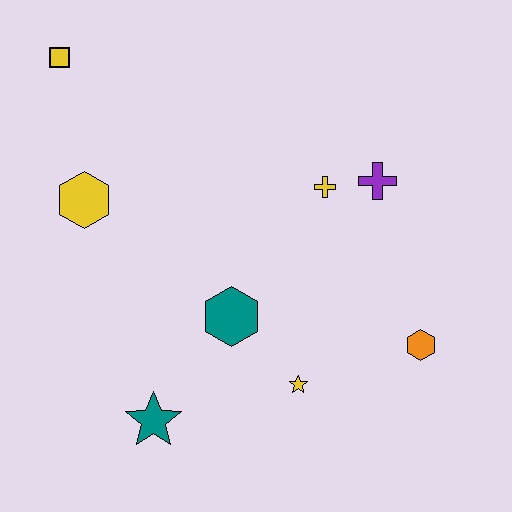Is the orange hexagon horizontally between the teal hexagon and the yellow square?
No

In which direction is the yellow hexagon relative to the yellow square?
The yellow hexagon is below the yellow square.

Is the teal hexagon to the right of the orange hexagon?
No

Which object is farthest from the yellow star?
The yellow square is farthest from the yellow star.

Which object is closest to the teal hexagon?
The yellow star is closest to the teal hexagon.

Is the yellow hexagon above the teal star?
Yes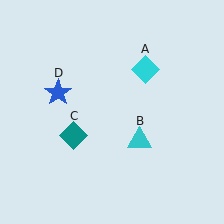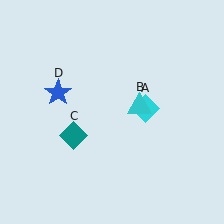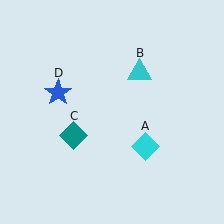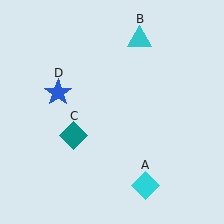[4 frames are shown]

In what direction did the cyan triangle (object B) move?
The cyan triangle (object B) moved up.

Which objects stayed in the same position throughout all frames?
Teal diamond (object C) and blue star (object D) remained stationary.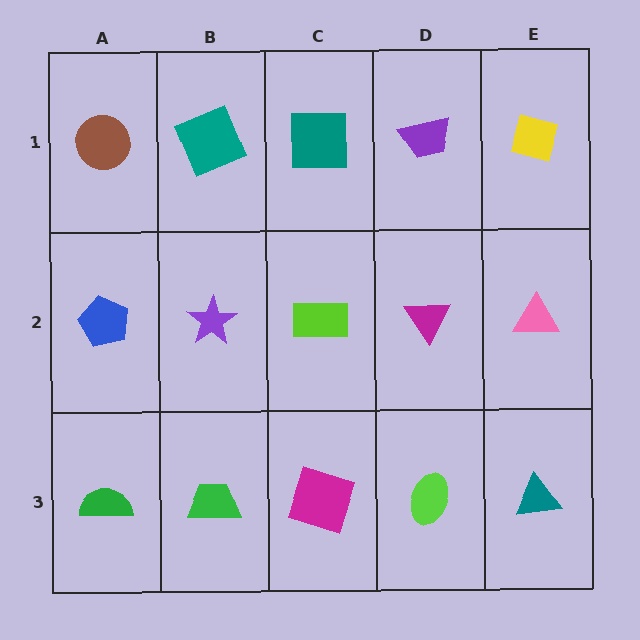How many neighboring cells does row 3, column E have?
2.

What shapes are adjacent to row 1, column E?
A pink triangle (row 2, column E), a purple trapezoid (row 1, column D).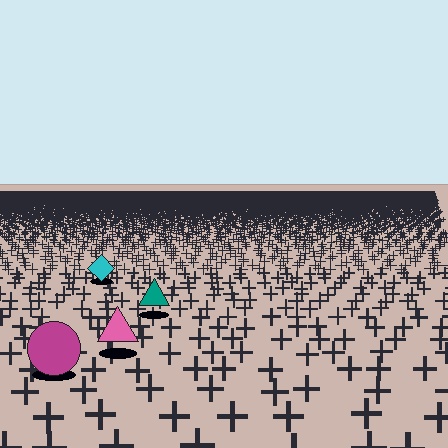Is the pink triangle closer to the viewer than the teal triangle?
Yes. The pink triangle is closer — you can tell from the texture gradient: the ground texture is coarser near it.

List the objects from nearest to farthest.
From nearest to farthest: the magenta circle, the pink triangle, the teal triangle, the cyan diamond.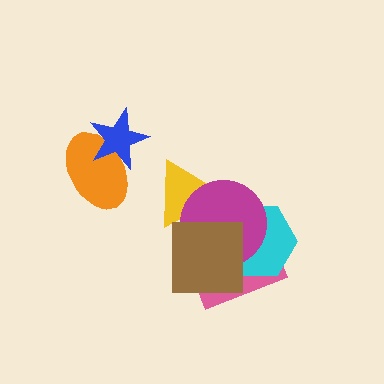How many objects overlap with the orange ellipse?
1 object overlaps with the orange ellipse.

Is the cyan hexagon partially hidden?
Yes, it is partially covered by another shape.